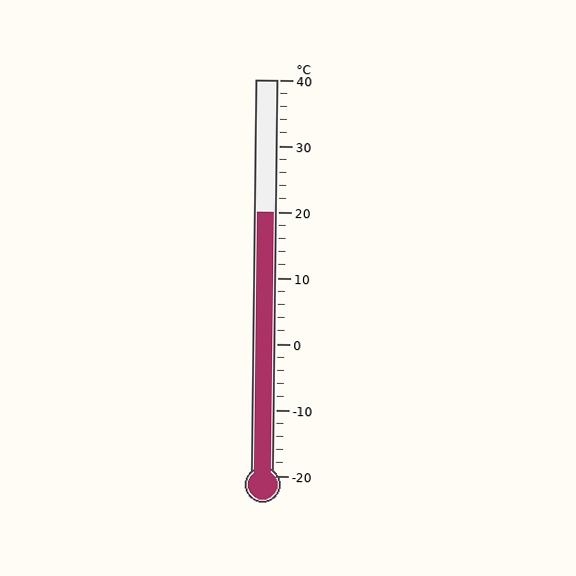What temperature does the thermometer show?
The thermometer shows approximately 20°C.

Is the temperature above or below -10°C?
The temperature is above -10°C.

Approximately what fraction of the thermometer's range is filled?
The thermometer is filled to approximately 65% of its range.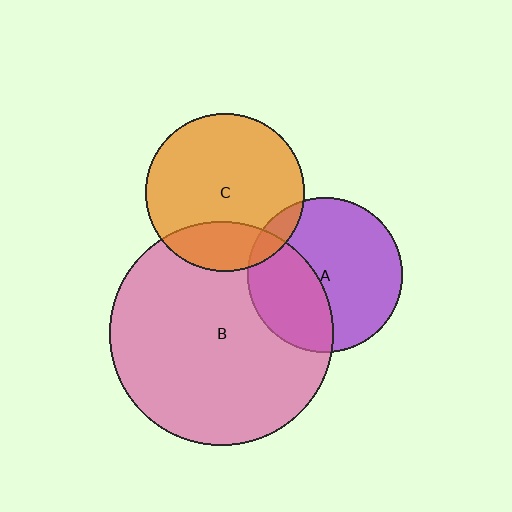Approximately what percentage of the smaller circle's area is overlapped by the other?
Approximately 35%.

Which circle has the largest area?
Circle B (pink).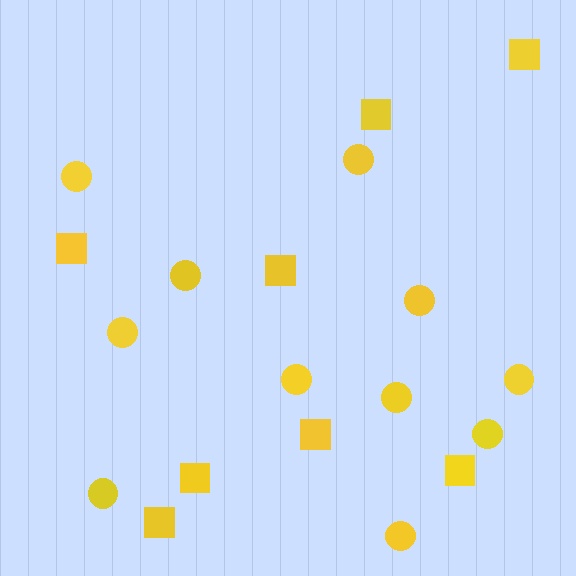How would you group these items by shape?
There are 2 groups: one group of circles (11) and one group of squares (8).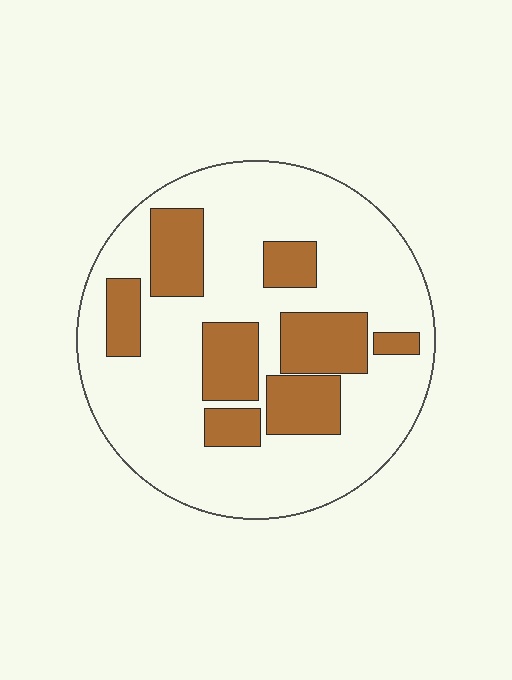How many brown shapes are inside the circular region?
8.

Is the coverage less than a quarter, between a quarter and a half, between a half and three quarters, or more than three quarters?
Between a quarter and a half.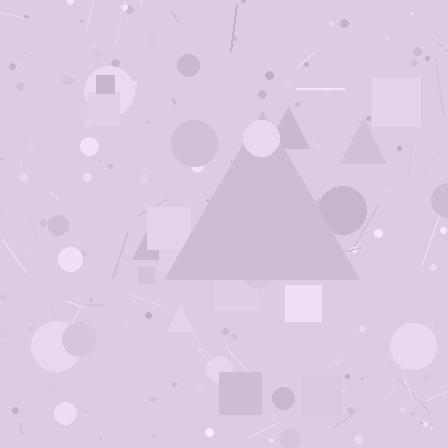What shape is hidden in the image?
A triangle is hidden in the image.